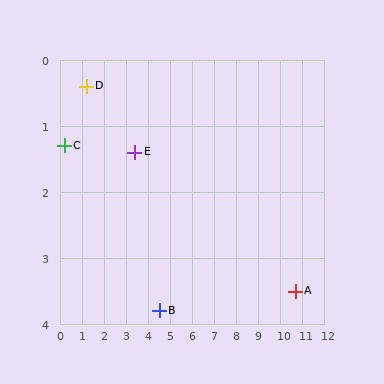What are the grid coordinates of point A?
Point A is at approximately (10.7, 3.5).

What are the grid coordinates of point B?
Point B is at approximately (4.5, 3.8).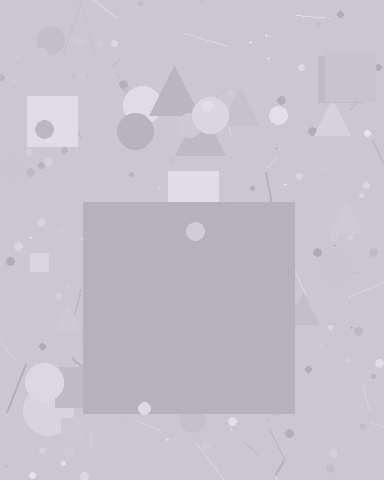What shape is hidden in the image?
A square is hidden in the image.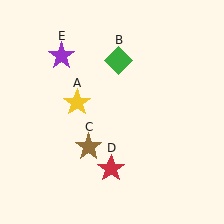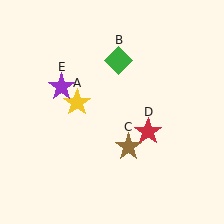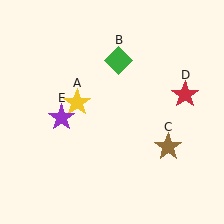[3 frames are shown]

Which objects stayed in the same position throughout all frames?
Yellow star (object A) and green diamond (object B) remained stationary.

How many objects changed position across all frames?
3 objects changed position: brown star (object C), red star (object D), purple star (object E).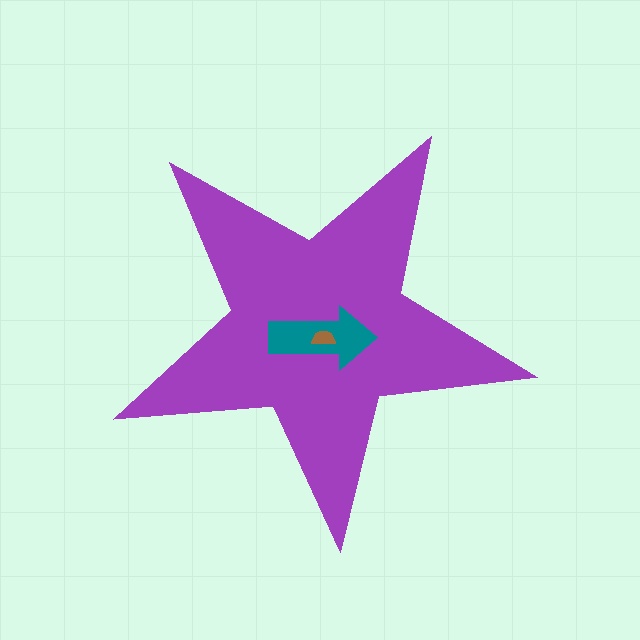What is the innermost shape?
The brown semicircle.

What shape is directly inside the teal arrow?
The brown semicircle.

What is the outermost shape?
The purple star.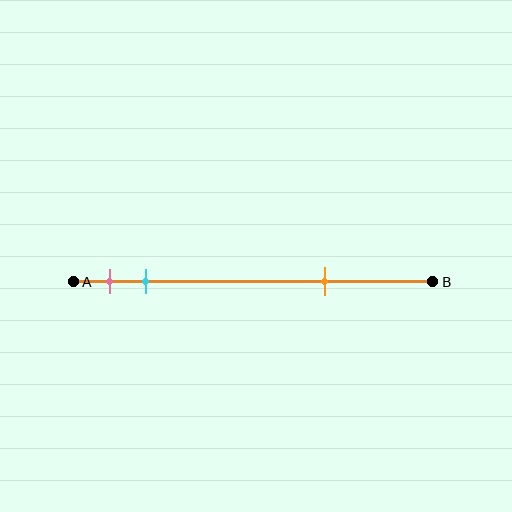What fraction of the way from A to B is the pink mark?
The pink mark is approximately 10% (0.1) of the way from A to B.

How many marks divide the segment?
There are 3 marks dividing the segment.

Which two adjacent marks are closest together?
The pink and cyan marks are the closest adjacent pair.